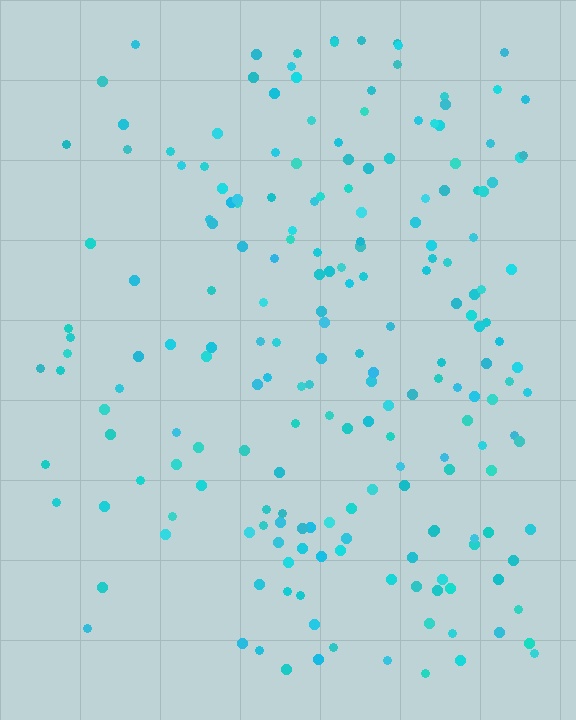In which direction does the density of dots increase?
From left to right, with the right side densest.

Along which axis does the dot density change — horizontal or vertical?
Horizontal.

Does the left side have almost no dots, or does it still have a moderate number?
Still a moderate number, just noticeably fewer than the right.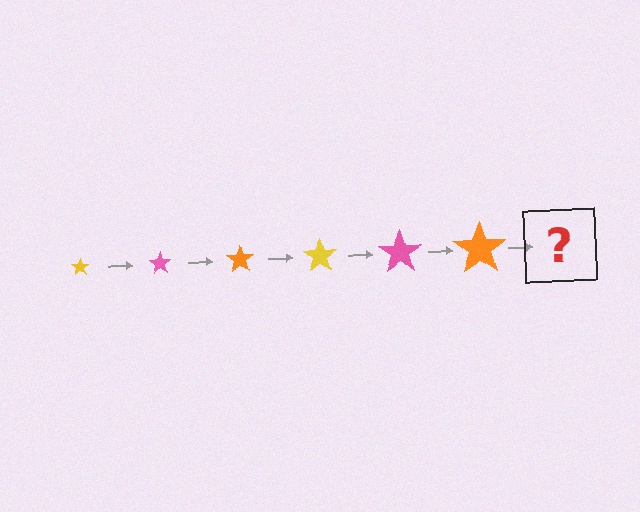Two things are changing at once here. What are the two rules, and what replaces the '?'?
The two rules are that the star grows larger each step and the color cycles through yellow, pink, and orange. The '?' should be a yellow star, larger than the previous one.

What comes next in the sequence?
The next element should be a yellow star, larger than the previous one.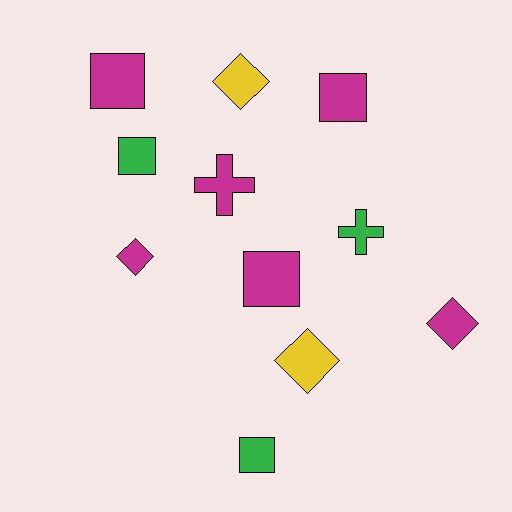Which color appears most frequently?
Magenta, with 6 objects.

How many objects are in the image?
There are 11 objects.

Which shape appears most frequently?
Square, with 5 objects.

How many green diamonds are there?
There are no green diamonds.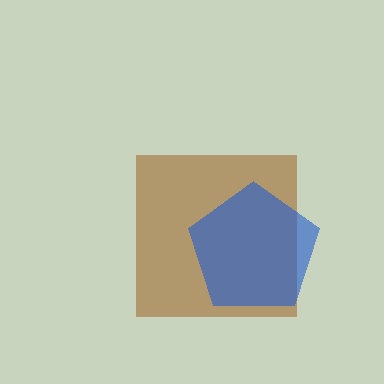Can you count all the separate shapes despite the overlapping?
Yes, there are 2 separate shapes.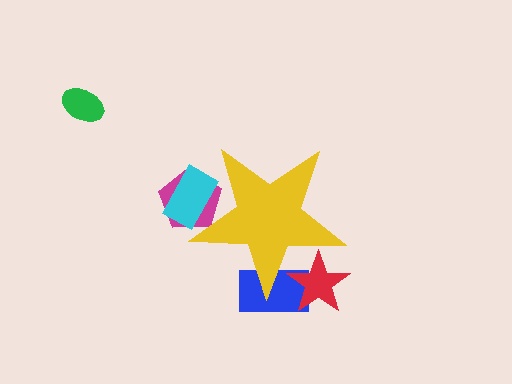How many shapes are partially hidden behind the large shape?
4 shapes are partially hidden.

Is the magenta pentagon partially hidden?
Yes, the magenta pentagon is partially hidden behind the yellow star.